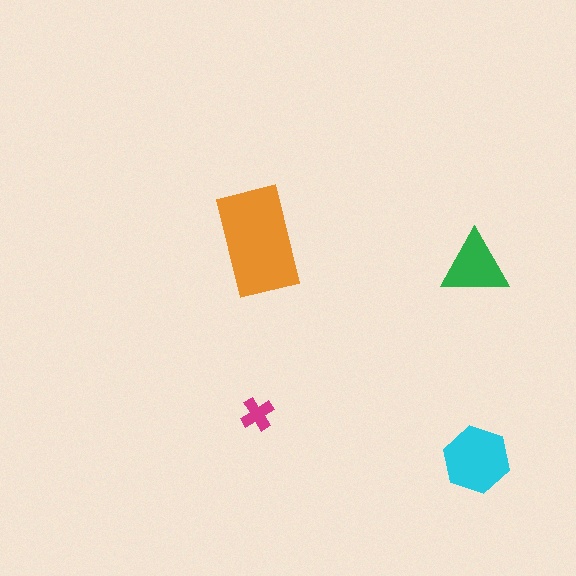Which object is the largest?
The orange rectangle.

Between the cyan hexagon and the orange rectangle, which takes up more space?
The orange rectangle.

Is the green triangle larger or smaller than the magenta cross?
Larger.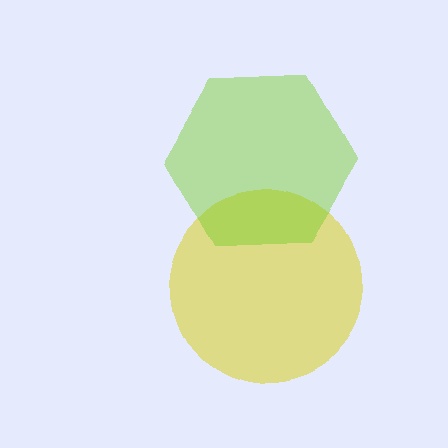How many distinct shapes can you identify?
There are 2 distinct shapes: a yellow circle, a lime hexagon.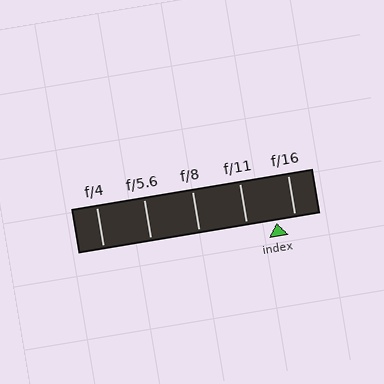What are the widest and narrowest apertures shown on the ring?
The widest aperture shown is f/4 and the narrowest is f/16.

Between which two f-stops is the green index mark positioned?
The index mark is between f/11 and f/16.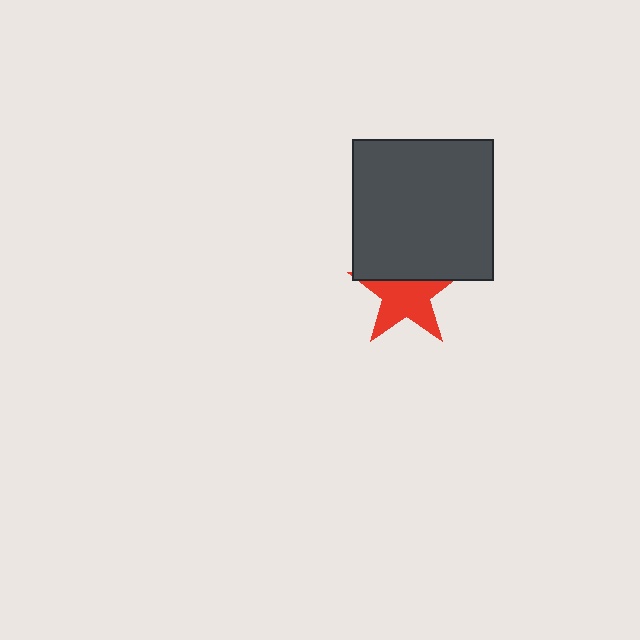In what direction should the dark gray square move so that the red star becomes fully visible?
The dark gray square should move up. That is the shortest direction to clear the overlap and leave the red star fully visible.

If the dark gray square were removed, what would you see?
You would see the complete red star.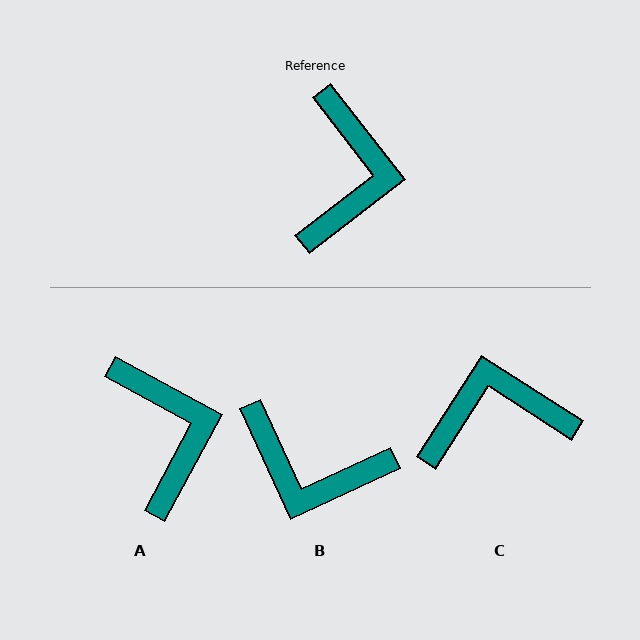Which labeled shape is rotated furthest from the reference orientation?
C, about 110 degrees away.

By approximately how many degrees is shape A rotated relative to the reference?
Approximately 24 degrees counter-clockwise.